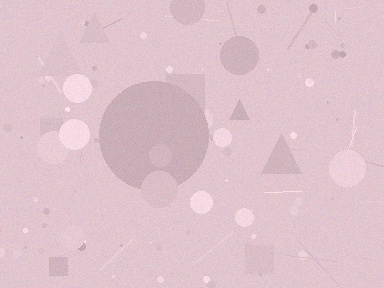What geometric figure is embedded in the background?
A circle is embedded in the background.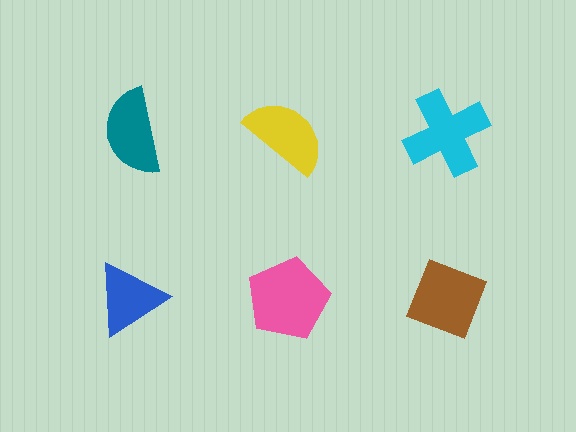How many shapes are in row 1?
3 shapes.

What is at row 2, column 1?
A blue triangle.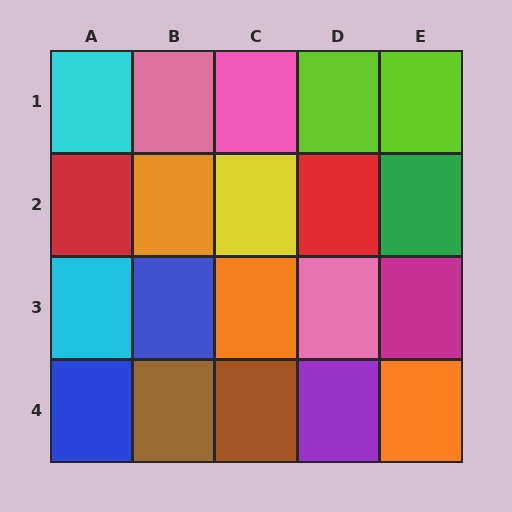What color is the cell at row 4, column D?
Purple.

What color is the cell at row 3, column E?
Magenta.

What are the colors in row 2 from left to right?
Red, orange, yellow, red, green.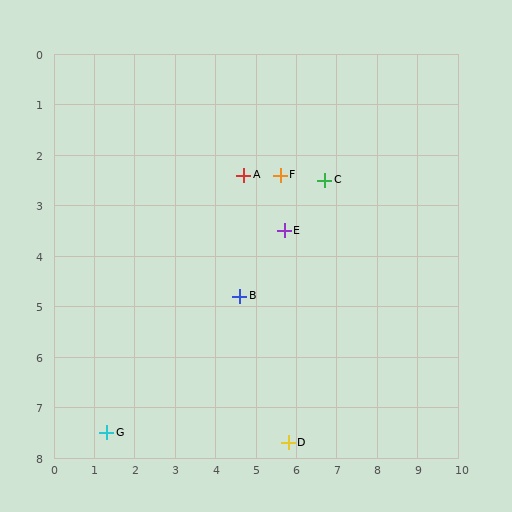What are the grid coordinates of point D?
Point D is at approximately (5.8, 7.7).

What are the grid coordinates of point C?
Point C is at approximately (6.7, 2.5).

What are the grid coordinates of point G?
Point G is at approximately (1.3, 7.5).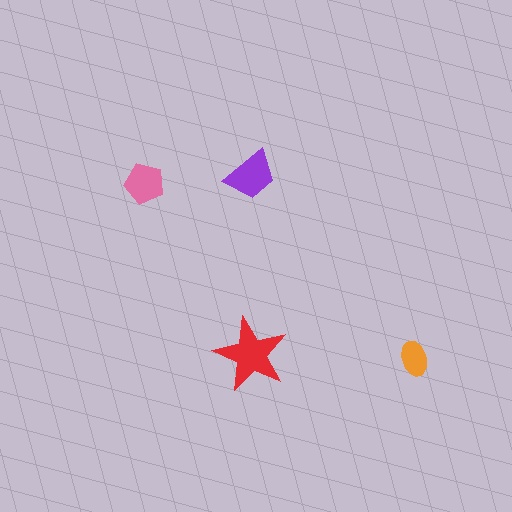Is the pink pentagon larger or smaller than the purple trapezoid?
Smaller.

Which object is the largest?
The red star.